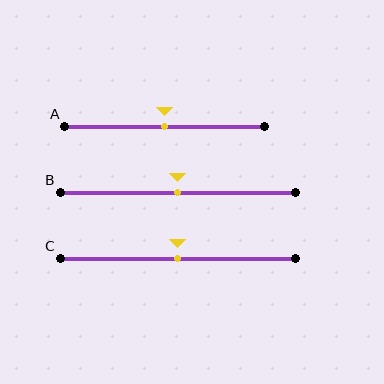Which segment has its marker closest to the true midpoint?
Segment A has its marker closest to the true midpoint.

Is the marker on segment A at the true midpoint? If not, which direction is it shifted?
Yes, the marker on segment A is at the true midpoint.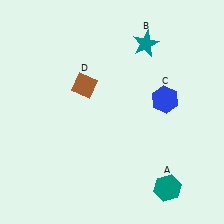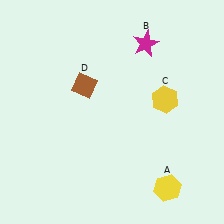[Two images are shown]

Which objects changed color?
A changed from teal to yellow. B changed from teal to magenta. C changed from blue to yellow.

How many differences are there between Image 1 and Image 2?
There are 3 differences between the two images.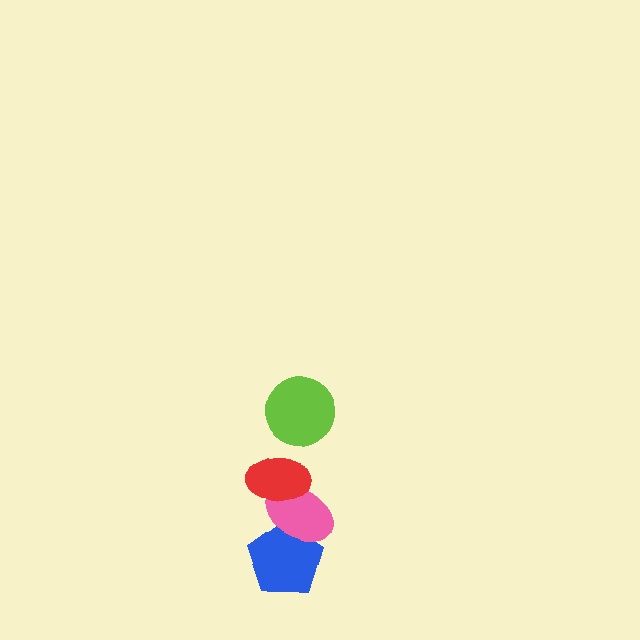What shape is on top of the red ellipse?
The lime circle is on top of the red ellipse.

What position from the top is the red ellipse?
The red ellipse is 2nd from the top.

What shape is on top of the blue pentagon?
The pink ellipse is on top of the blue pentagon.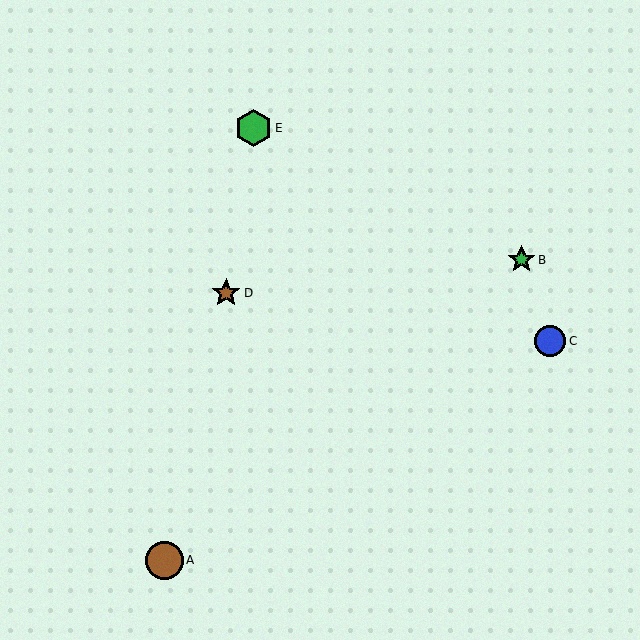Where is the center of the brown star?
The center of the brown star is at (226, 293).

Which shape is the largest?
The brown circle (labeled A) is the largest.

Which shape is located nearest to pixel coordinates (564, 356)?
The blue circle (labeled C) at (550, 341) is nearest to that location.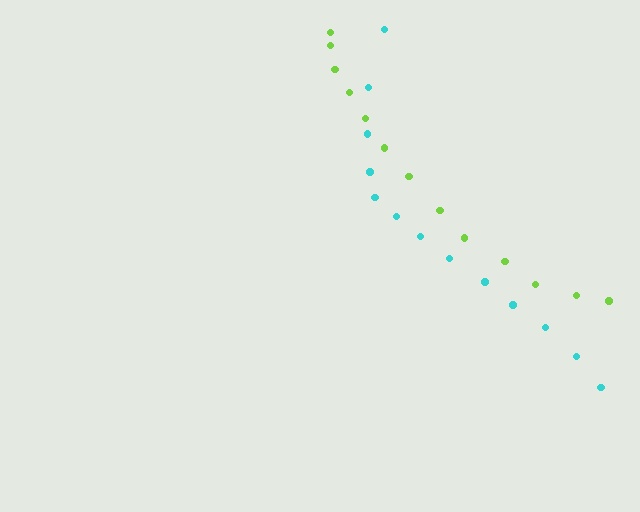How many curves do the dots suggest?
There are 2 distinct paths.